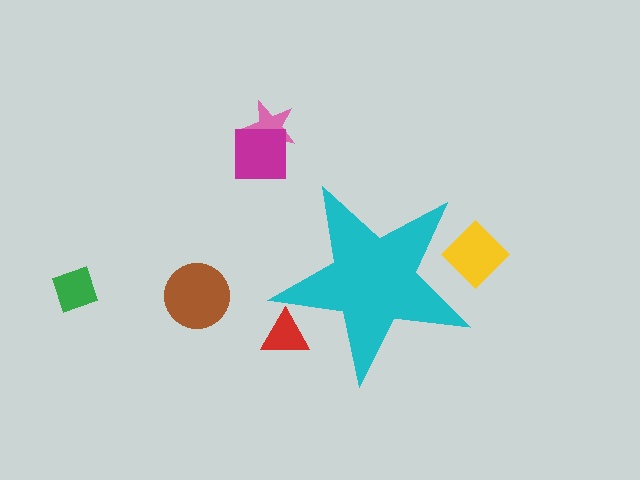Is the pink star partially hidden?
No, the pink star is fully visible.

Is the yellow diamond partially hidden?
Yes, the yellow diamond is partially hidden behind the cyan star.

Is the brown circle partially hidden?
No, the brown circle is fully visible.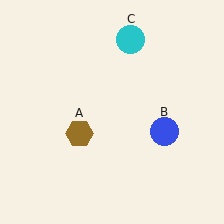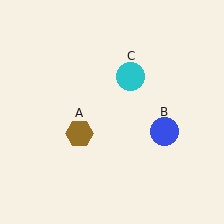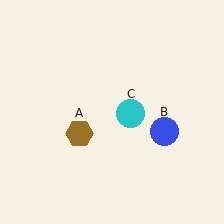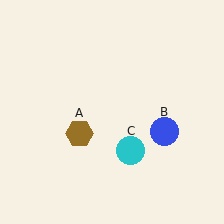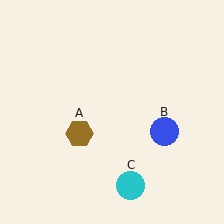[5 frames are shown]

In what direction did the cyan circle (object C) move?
The cyan circle (object C) moved down.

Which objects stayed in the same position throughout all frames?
Brown hexagon (object A) and blue circle (object B) remained stationary.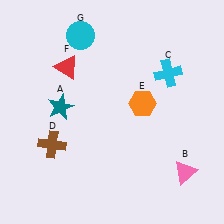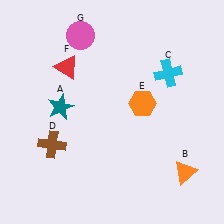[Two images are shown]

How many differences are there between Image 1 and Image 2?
There are 2 differences between the two images.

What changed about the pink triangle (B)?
In Image 1, B is pink. In Image 2, it changed to orange.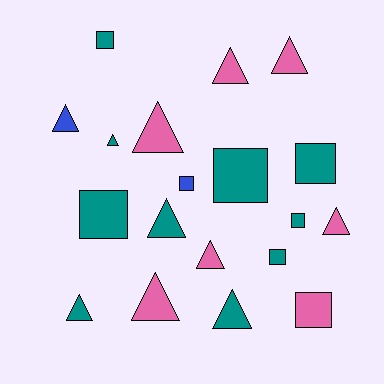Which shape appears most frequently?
Triangle, with 11 objects.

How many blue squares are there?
There is 1 blue square.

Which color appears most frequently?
Teal, with 10 objects.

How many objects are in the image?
There are 19 objects.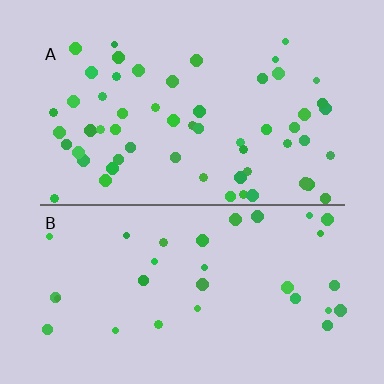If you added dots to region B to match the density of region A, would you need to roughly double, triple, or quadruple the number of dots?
Approximately double.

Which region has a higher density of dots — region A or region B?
A (the top).